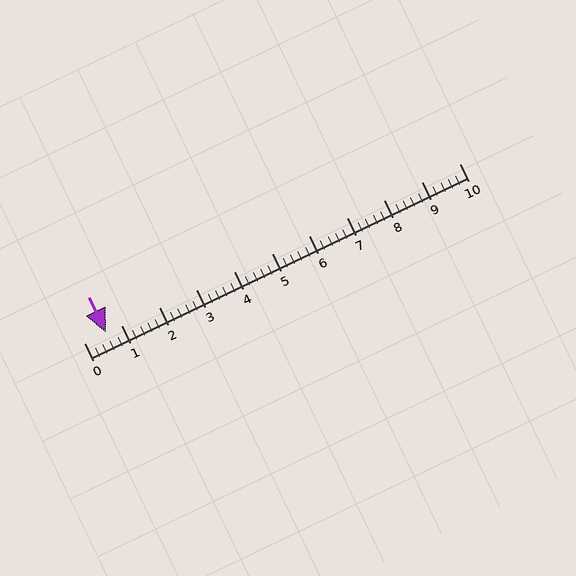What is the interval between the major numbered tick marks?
The major tick marks are spaced 1 units apart.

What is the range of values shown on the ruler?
The ruler shows values from 0 to 10.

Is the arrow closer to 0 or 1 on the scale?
The arrow is closer to 1.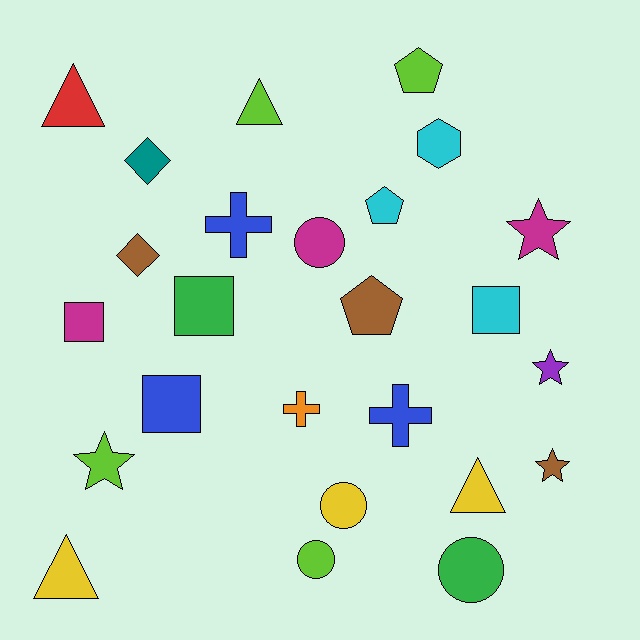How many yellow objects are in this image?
There are 3 yellow objects.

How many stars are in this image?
There are 4 stars.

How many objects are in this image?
There are 25 objects.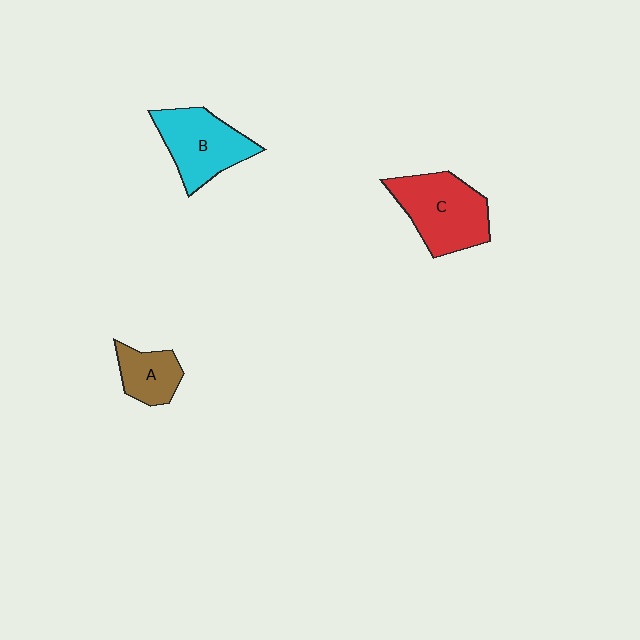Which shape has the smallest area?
Shape A (brown).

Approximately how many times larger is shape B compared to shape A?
Approximately 1.7 times.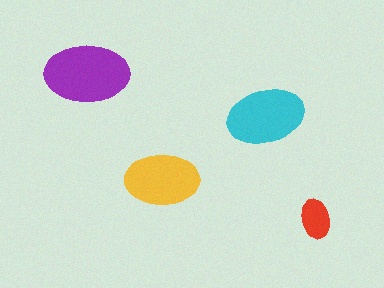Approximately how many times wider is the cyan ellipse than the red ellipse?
About 2 times wider.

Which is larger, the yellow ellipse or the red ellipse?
The yellow one.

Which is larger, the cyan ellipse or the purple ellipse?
The purple one.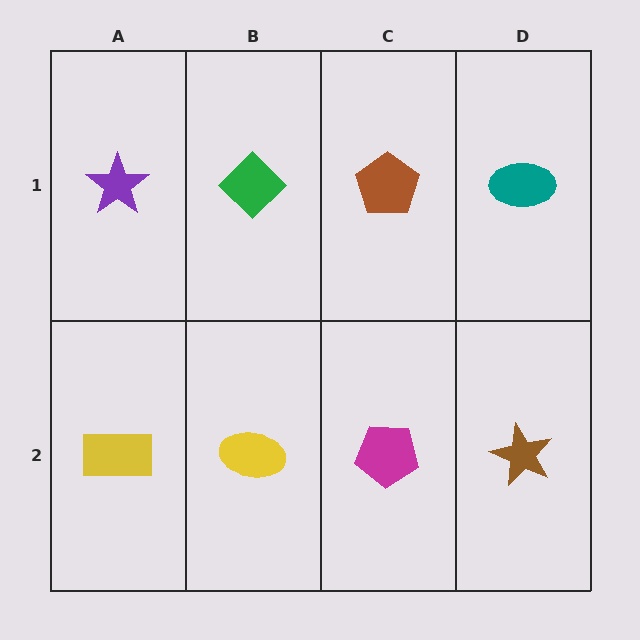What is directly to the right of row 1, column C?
A teal ellipse.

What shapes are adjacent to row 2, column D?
A teal ellipse (row 1, column D), a magenta pentagon (row 2, column C).